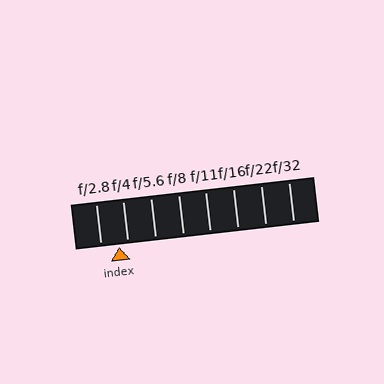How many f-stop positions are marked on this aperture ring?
There are 8 f-stop positions marked.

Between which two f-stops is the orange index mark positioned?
The index mark is between f/2.8 and f/4.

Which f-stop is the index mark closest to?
The index mark is closest to f/4.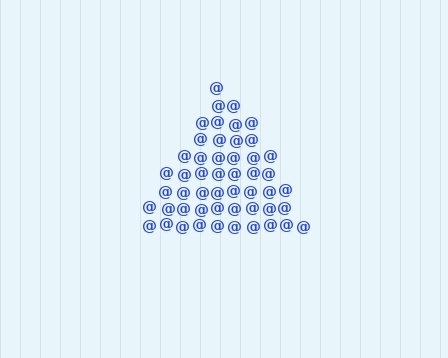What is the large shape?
The large shape is a triangle.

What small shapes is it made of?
It is made of small at signs.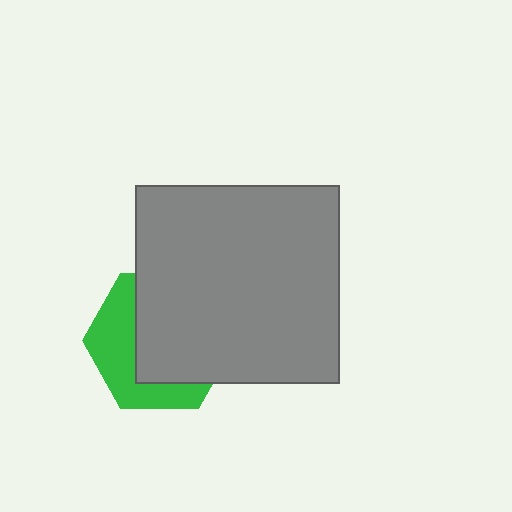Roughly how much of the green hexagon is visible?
A small part of it is visible (roughly 41%).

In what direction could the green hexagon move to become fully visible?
The green hexagon could move toward the lower-left. That would shift it out from behind the gray rectangle entirely.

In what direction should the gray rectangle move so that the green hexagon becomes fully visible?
The gray rectangle should move toward the upper-right. That is the shortest direction to clear the overlap and leave the green hexagon fully visible.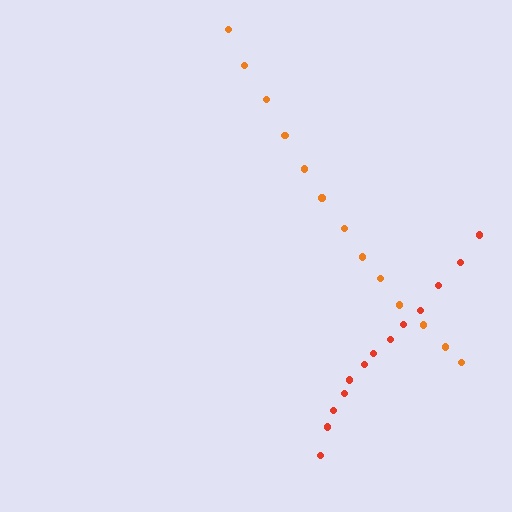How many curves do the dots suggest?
There are 2 distinct paths.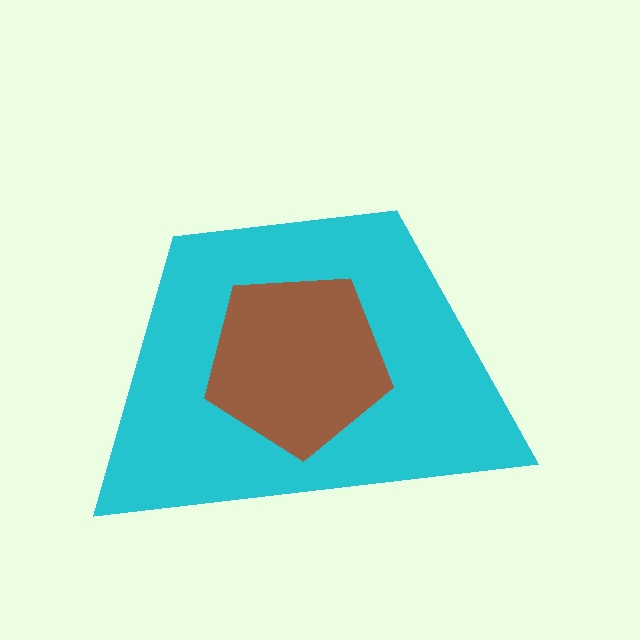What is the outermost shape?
The cyan trapezoid.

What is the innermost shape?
The brown pentagon.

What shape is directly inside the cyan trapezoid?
The brown pentagon.